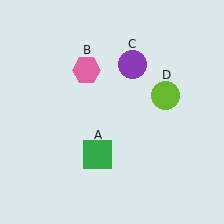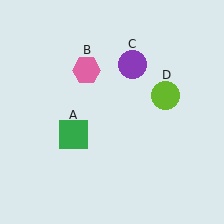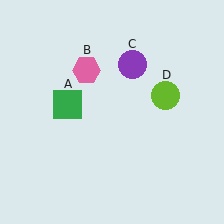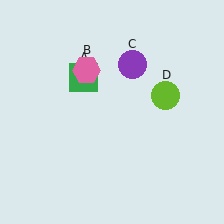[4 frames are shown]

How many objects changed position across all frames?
1 object changed position: green square (object A).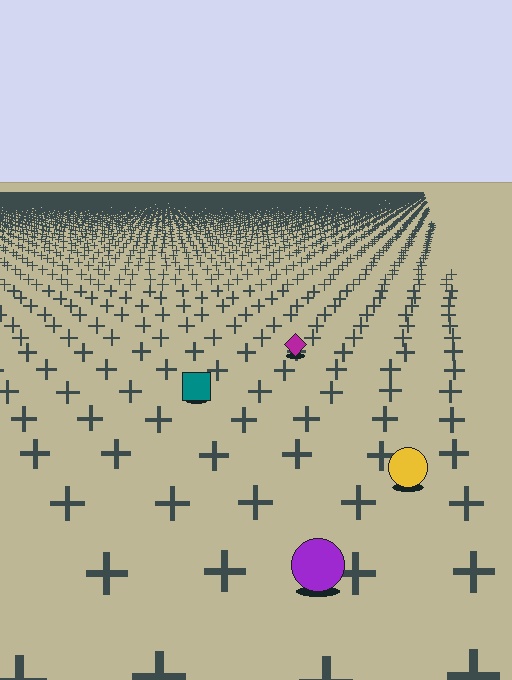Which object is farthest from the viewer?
The magenta diamond is farthest from the viewer. It appears smaller and the ground texture around it is denser.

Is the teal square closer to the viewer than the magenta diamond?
Yes. The teal square is closer — you can tell from the texture gradient: the ground texture is coarser near it.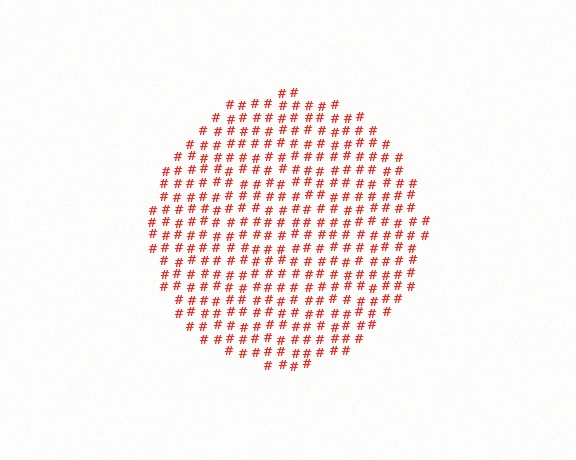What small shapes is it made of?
It is made of small hash symbols.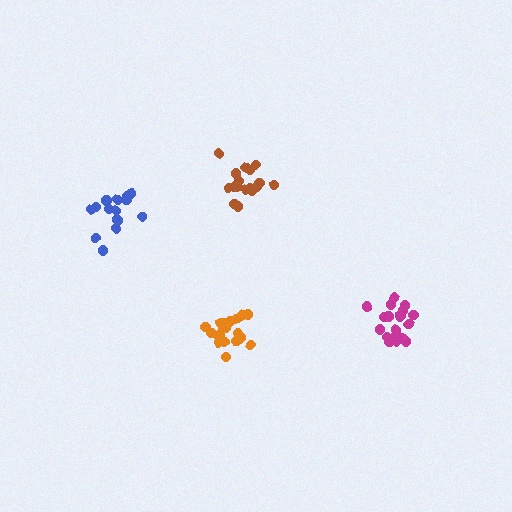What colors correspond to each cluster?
The clusters are colored: blue, magenta, orange, brown.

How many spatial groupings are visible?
There are 4 spatial groupings.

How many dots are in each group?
Group 1: 15 dots, Group 2: 21 dots, Group 3: 21 dots, Group 4: 17 dots (74 total).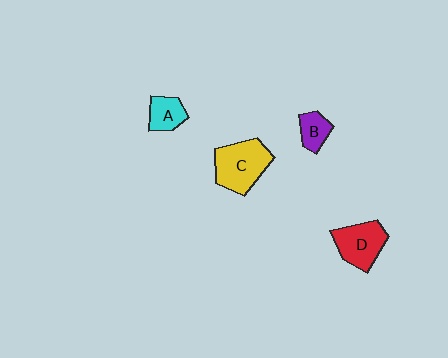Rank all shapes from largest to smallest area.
From largest to smallest: C (yellow), D (red), A (cyan), B (purple).